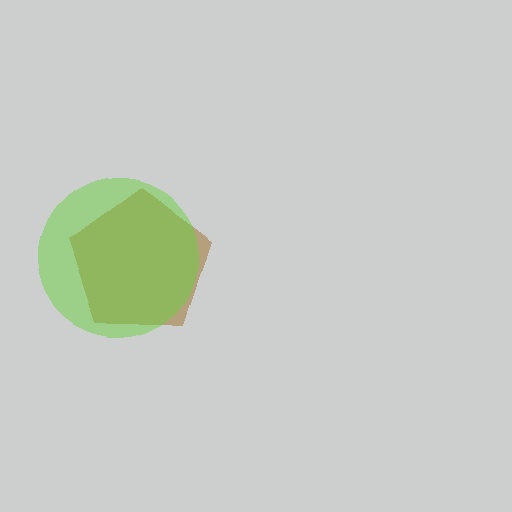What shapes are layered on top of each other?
The layered shapes are: a brown pentagon, a lime circle.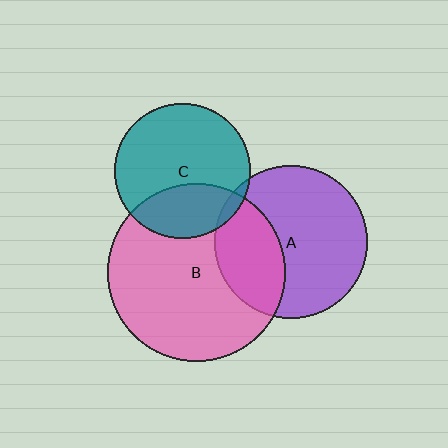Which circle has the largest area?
Circle B (pink).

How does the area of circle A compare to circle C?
Approximately 1.3 times.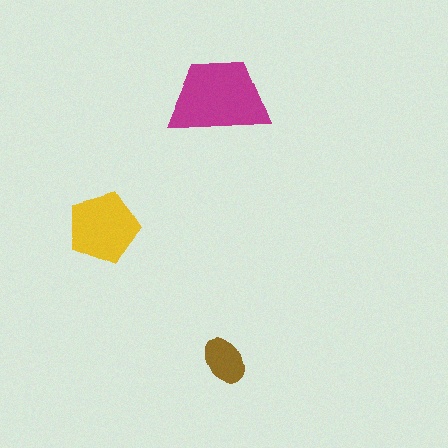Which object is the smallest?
The brown ellipse.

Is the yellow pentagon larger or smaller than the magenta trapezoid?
Smaller.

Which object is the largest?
The magenta trapezoid.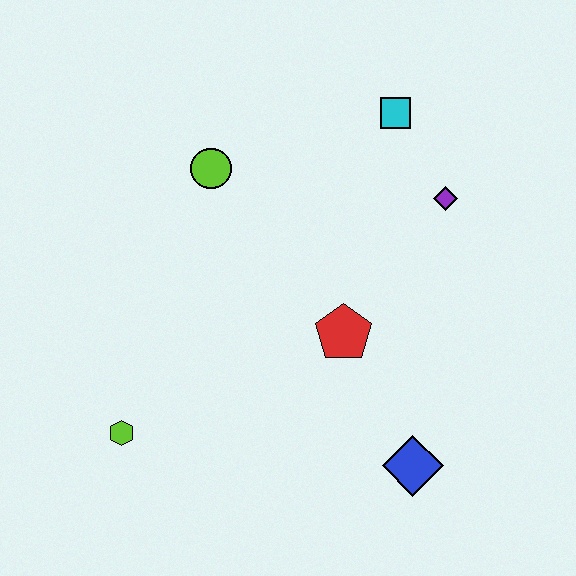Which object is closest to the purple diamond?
The cyan square is closest to the purple diamond.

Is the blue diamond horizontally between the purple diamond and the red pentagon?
Yes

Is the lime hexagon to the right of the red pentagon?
No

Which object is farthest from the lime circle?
The blue diamond is farthest from the lime circle.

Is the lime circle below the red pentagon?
No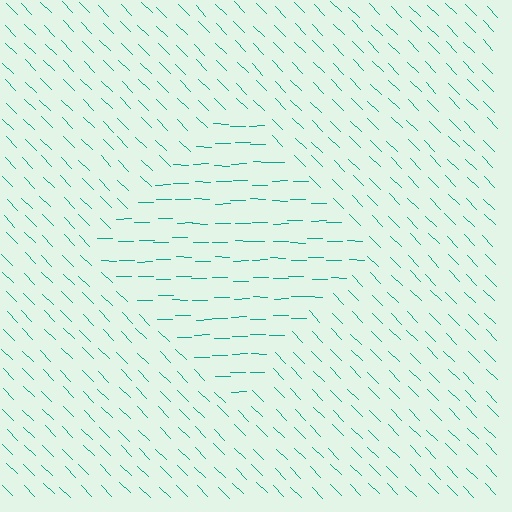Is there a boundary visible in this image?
Yes, there is a texture boundary formed by a change in line orientation.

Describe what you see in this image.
The image is filled with small teal line segments. A diamond region in the image has lines oriented differently from the surrounding lines, creating a visible texture boundary.